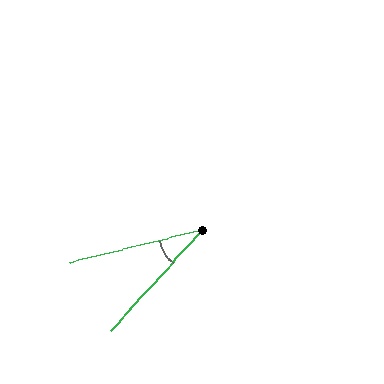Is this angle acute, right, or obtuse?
It is acute.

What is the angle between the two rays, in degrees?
Approximately 34 degrees.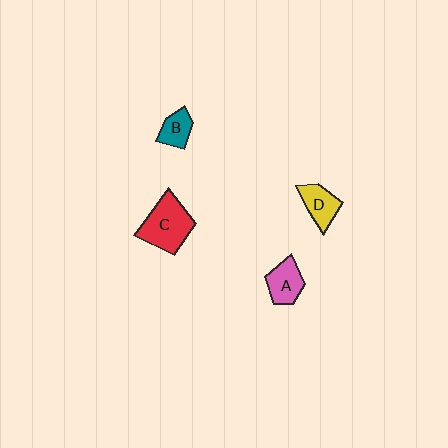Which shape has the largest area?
Shape C (red).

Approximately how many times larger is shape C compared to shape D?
Approximately 1.8 times.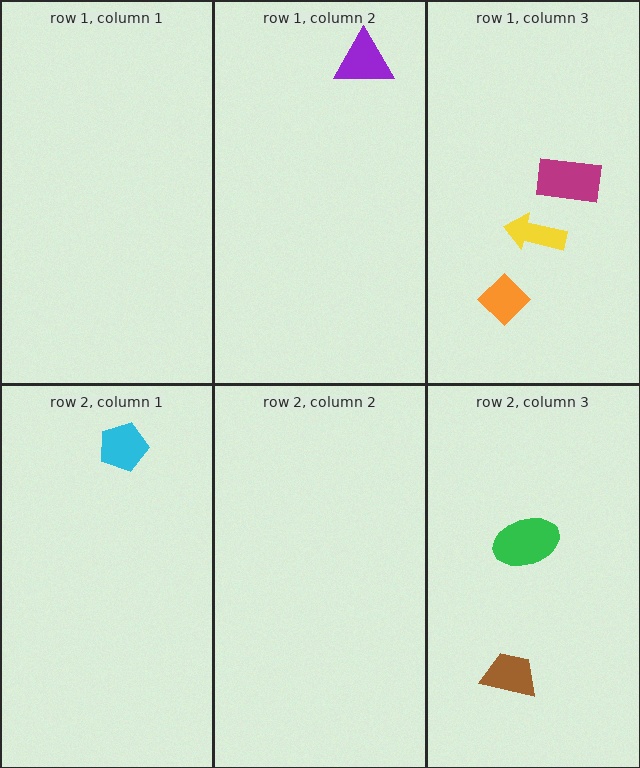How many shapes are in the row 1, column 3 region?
3.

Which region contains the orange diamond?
The row 1, column 3 region.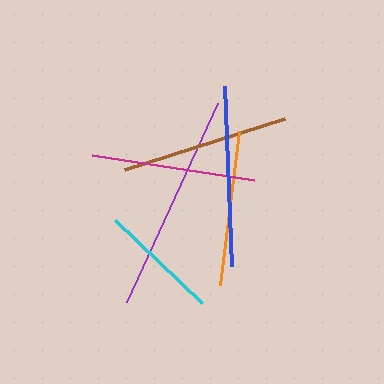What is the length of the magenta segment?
The magenta segment is approximately 164 pixels long.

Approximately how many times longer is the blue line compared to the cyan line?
The blue line is approximately 1.5 times the length of the cyan line.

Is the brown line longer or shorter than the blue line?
The blue line is longer than the brown line.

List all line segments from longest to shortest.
From longest to shortest: purple, blue, brown, magenta, orange, cyan.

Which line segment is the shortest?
The cyan line is the shortest at approximately 120 pixels.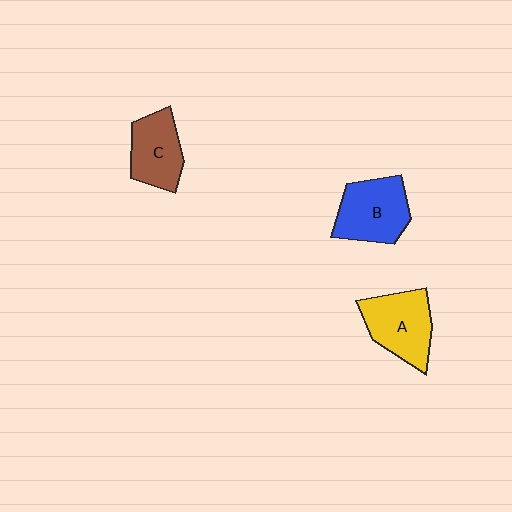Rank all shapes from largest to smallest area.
From largest to smallest: B (blue), A (yellow), C (brown).